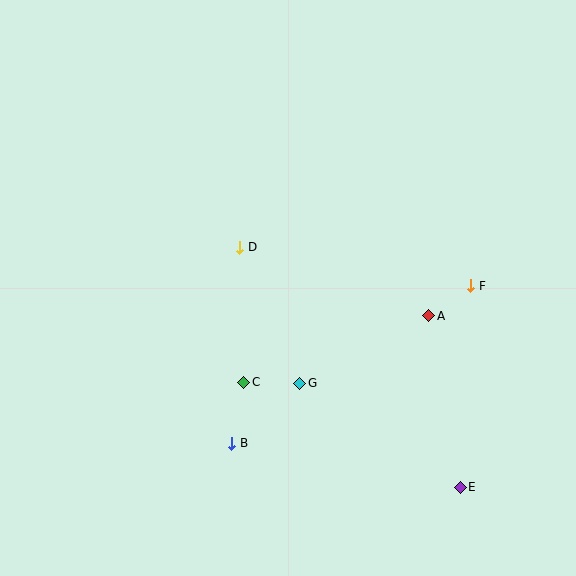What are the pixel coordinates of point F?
Point F is at (471, 286).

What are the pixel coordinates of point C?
Point C is at (244, 382).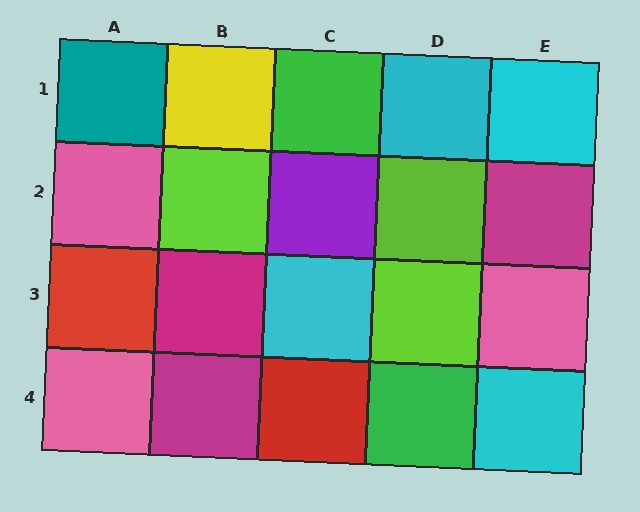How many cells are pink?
3 cells are pink.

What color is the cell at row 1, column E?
Cyan.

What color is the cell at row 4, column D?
Green.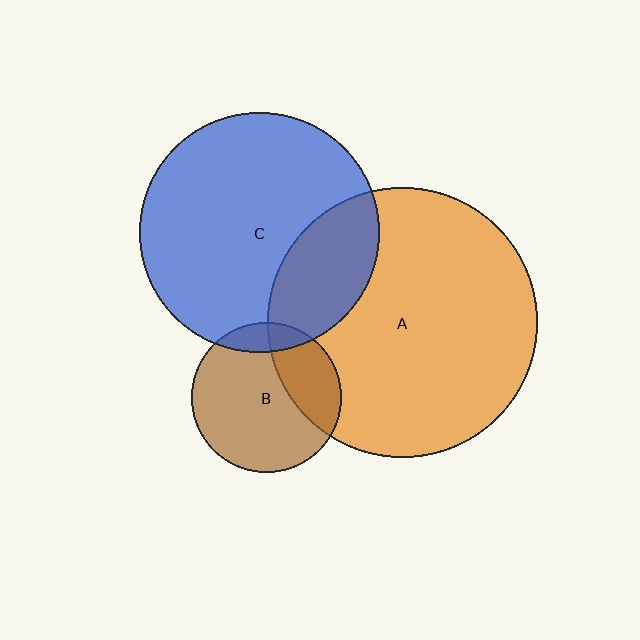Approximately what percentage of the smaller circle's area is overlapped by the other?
Approximately 30%.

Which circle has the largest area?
Circle A (orange).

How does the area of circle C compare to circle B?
Approximately 2.5 times.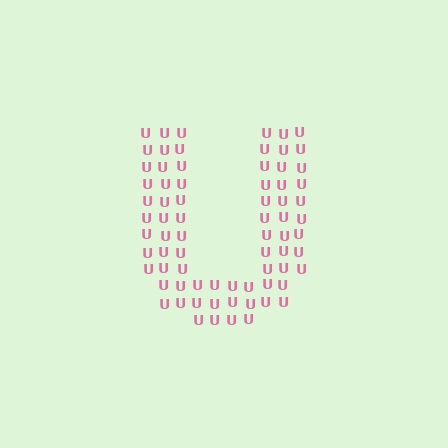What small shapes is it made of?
It is made of small letter U's.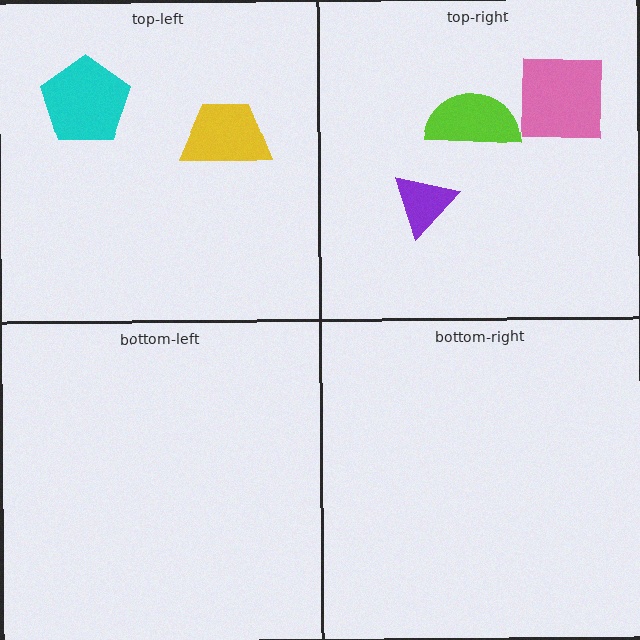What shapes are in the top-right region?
The lime semicircle, the purple triangle, the pink square.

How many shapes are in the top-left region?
2.